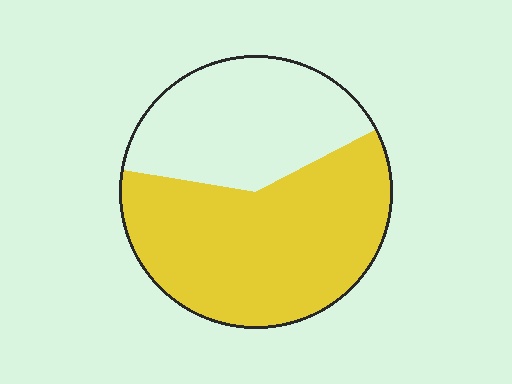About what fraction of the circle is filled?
About three fifths (3/5).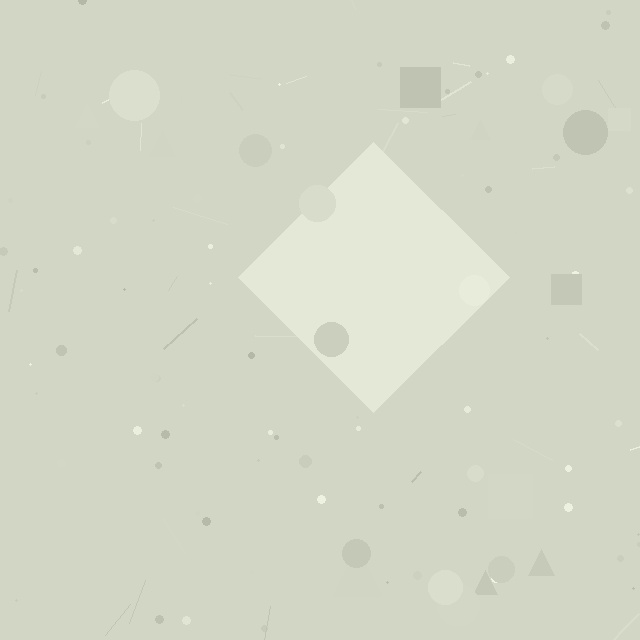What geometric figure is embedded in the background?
A diamond is embedded in the background.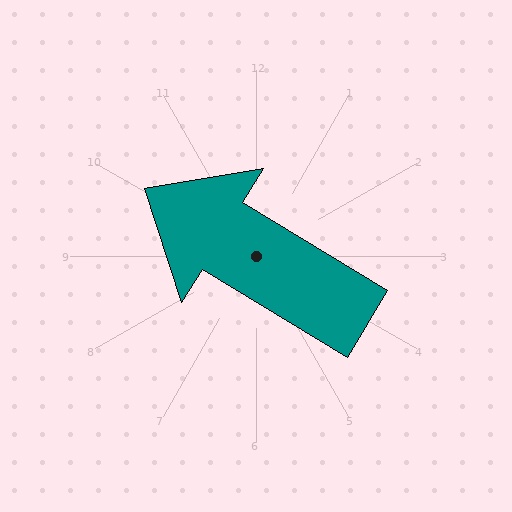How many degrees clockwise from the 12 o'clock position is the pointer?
Approximately 301 degrees.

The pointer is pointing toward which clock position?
Roughly 10 o'clock.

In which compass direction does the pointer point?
Northwest.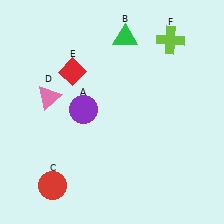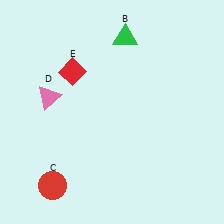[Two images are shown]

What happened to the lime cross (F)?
The lime cross (F) was removed in Image 2. It was in the top-right area of Image 1.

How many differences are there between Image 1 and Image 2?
There are 2 differences between the two images.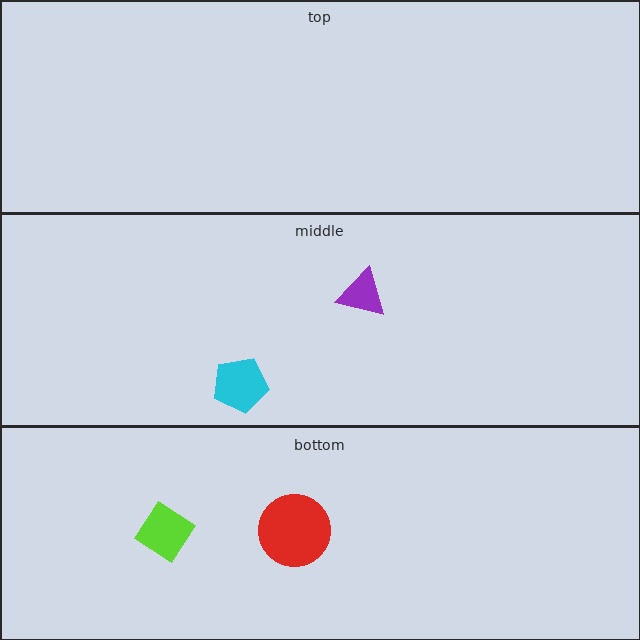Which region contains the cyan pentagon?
The middle region.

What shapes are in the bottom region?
The red circle, the lime diamond.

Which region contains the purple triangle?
The middle region.